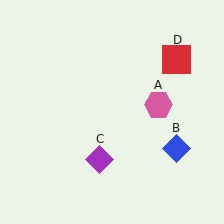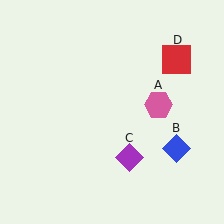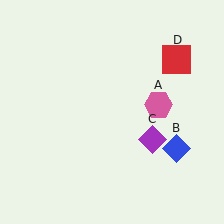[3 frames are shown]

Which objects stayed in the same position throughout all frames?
Pink hexagon (object A) and blue diamond (object B) and red square (object D) remained stationary.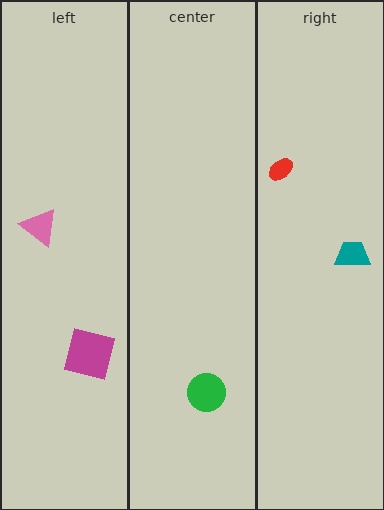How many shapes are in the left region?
2.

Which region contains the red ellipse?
The right region.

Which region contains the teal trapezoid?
The right region.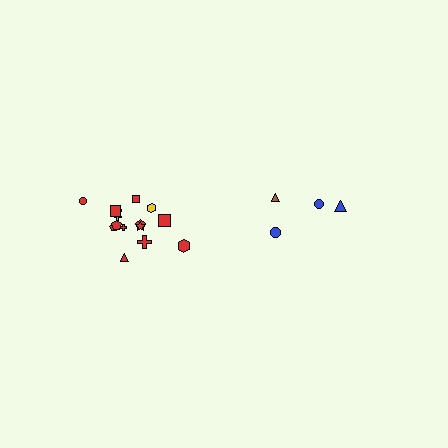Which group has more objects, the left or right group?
The left group.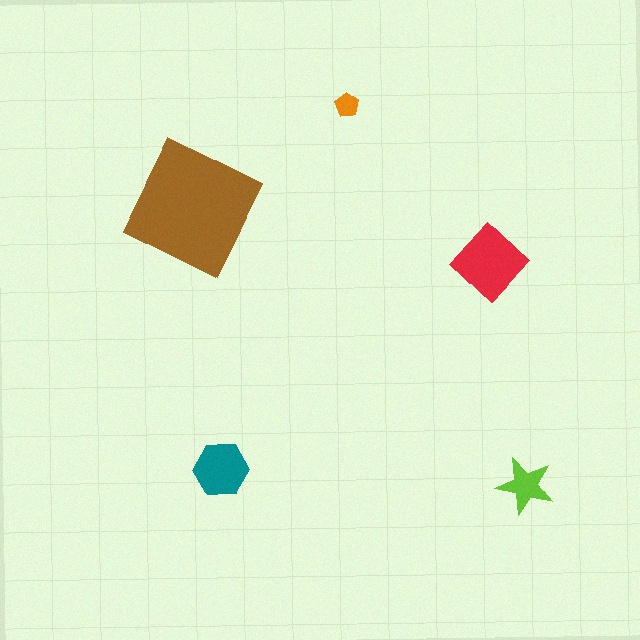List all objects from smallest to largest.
The orange pentagon, the lime star, the teal hexagon, the red diamond, the brown square.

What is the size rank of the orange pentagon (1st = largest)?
5th.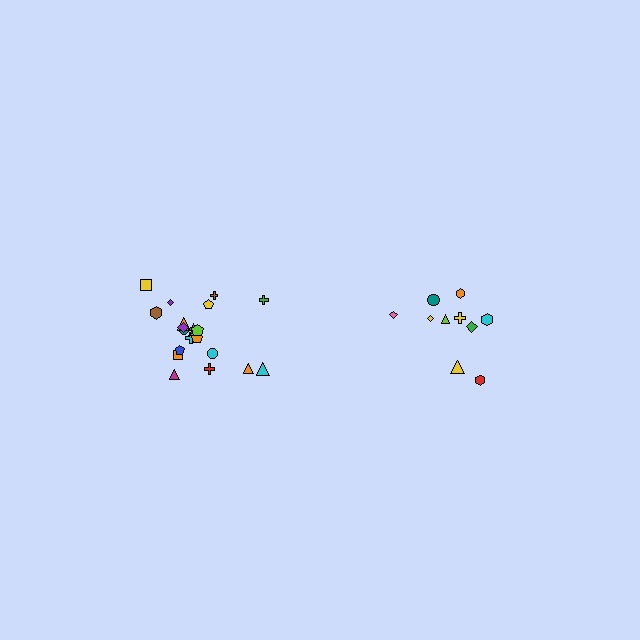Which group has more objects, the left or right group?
The left group.